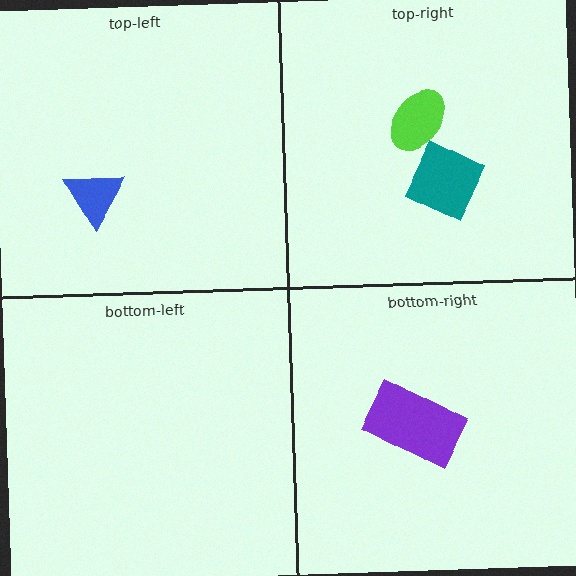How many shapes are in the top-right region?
2.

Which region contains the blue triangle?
The top-left region.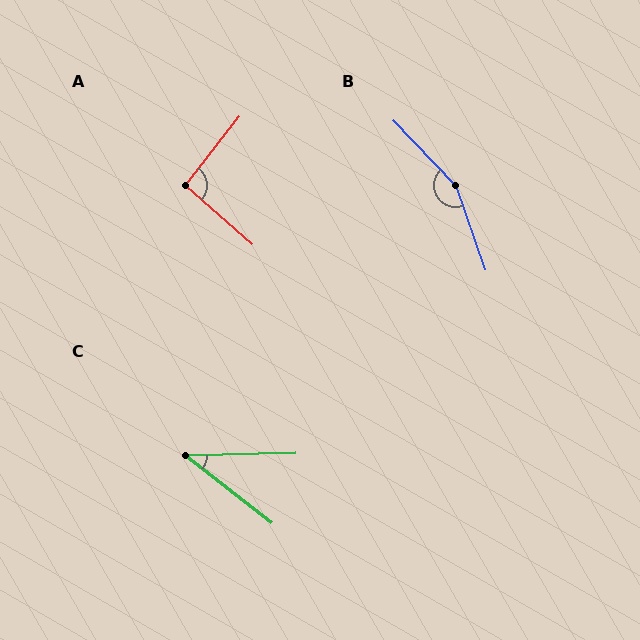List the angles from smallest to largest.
C (39°), A (93°), B (156°).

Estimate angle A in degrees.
Approximately 93 degrees.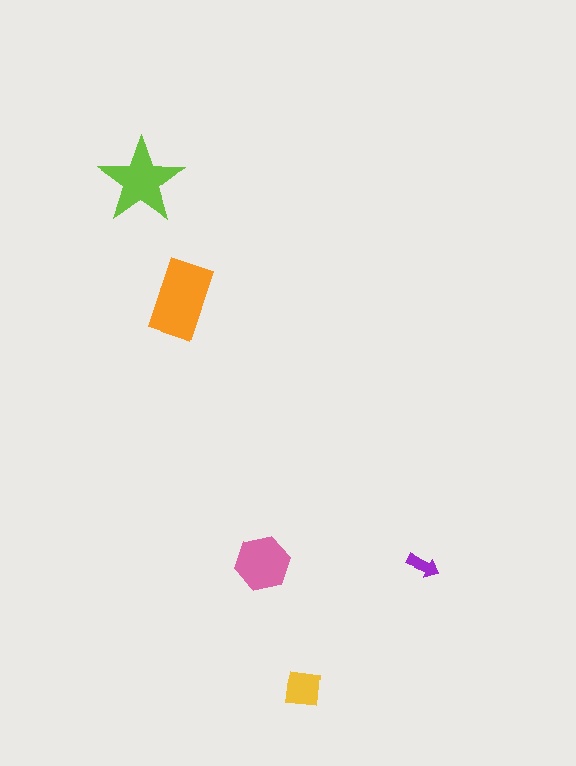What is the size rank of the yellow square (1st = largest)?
4th.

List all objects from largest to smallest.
The orange rectangle, the lime star, the pink hexagon, the yellow square, the purple arrow.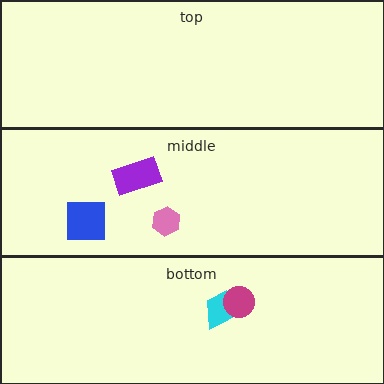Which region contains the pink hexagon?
The middle region.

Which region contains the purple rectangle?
The middle region.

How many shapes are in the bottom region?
2.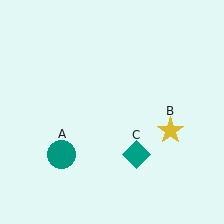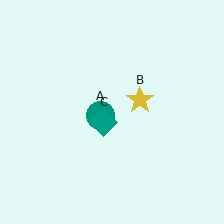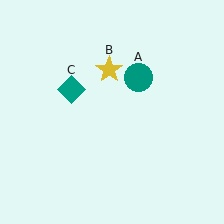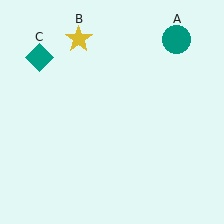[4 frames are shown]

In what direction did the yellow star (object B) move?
The yellow star (object B) moved up and to the left.